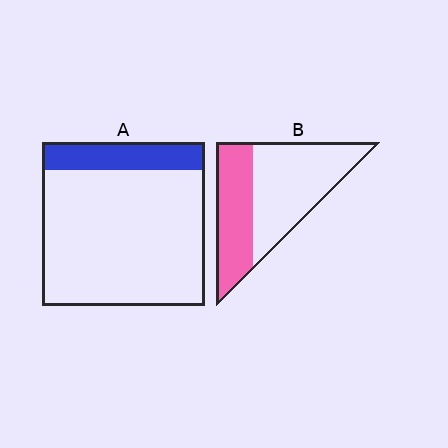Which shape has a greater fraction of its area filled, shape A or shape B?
Shape B.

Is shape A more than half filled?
No.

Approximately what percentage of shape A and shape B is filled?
A is approximately 15% and B is approximately 40%.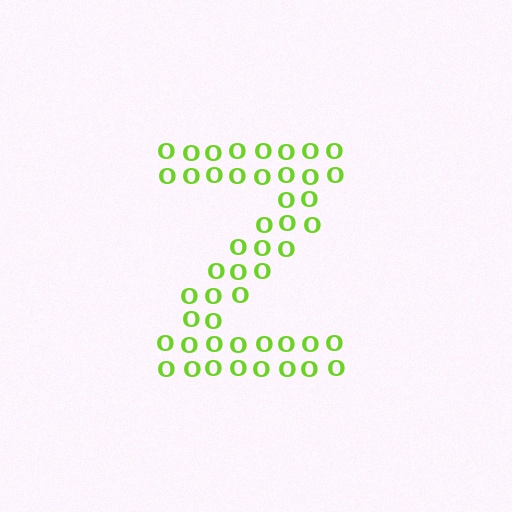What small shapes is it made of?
It is made of small letter O's.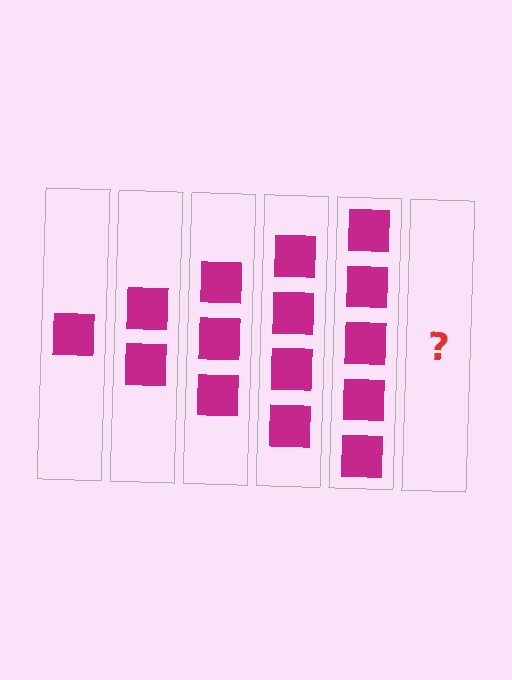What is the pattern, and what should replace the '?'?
The pattern is that each step adds one more square. The '?' should be 6 squares.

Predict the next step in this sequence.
The next step is 6 squares.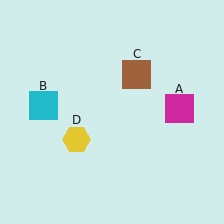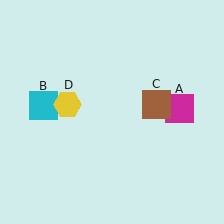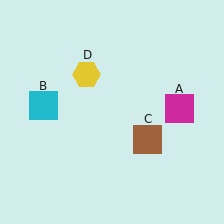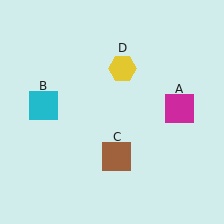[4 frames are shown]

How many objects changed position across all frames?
2 objects changed position: brown square (object C), yellow hexagon (object D).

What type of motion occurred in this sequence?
The brown square (object C), yellow hexagon (object D) rotated clockwise around the center of the scene.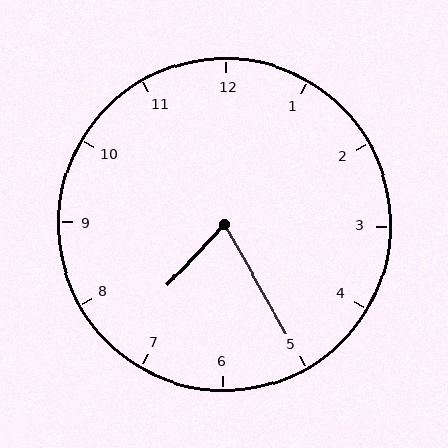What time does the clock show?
7:25.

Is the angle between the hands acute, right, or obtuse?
It is acute.